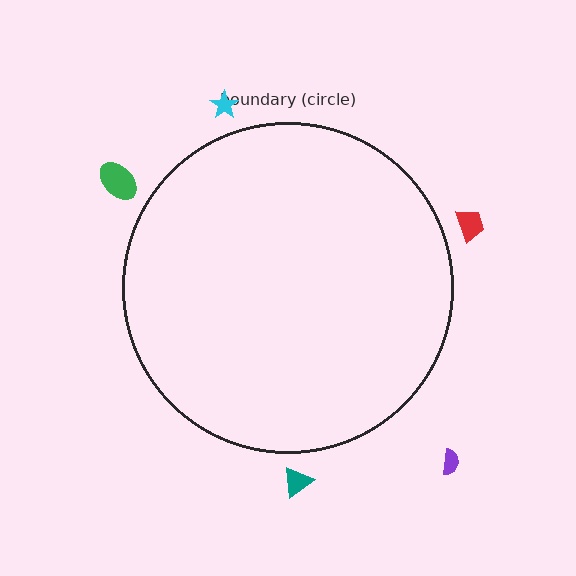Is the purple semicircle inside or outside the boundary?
Outside.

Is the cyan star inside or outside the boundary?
Outside.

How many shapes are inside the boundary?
0 inside, 5 outside.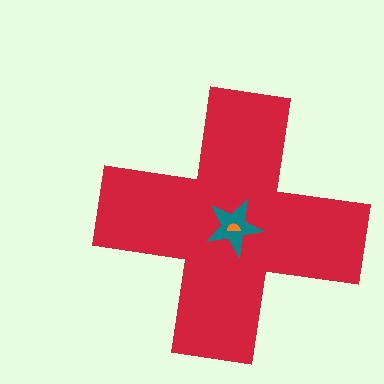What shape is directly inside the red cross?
The teal star.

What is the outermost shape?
The red cross.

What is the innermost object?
The orange semicircle.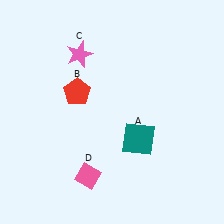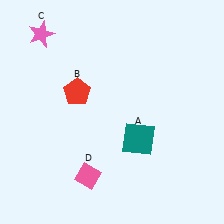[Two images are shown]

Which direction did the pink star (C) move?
The pink star (C) moved left.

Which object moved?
The pink star (C) moved left.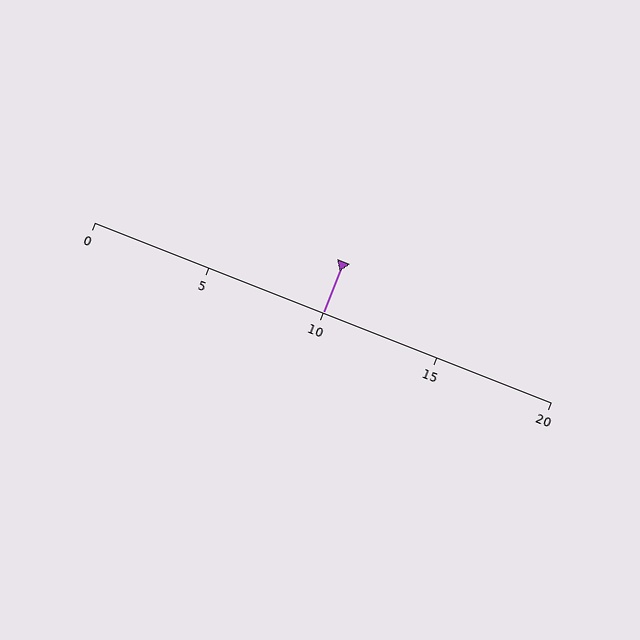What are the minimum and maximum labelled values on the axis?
The axis runs from 0 to 20.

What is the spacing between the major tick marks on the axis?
The major ticks are spaced 5 apart.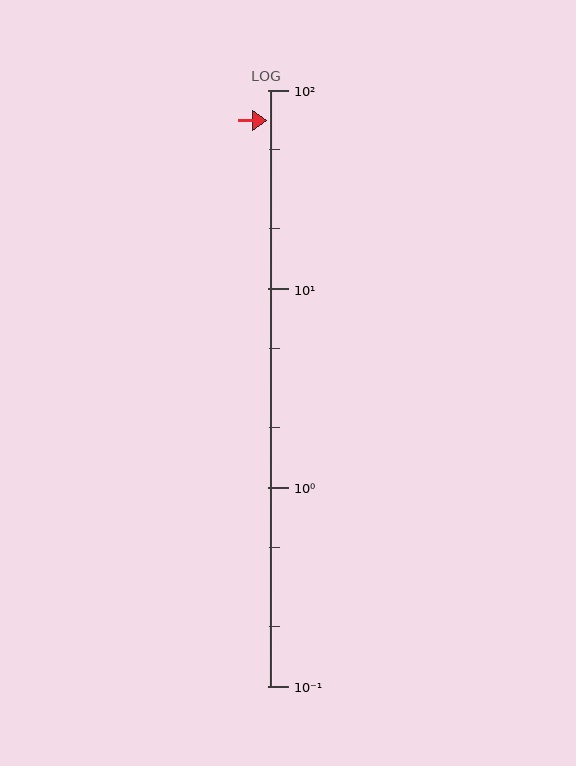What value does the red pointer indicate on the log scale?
The pointer indicates approximately 70.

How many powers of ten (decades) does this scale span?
The scale spans 3 decades, from 0.1 to 100.